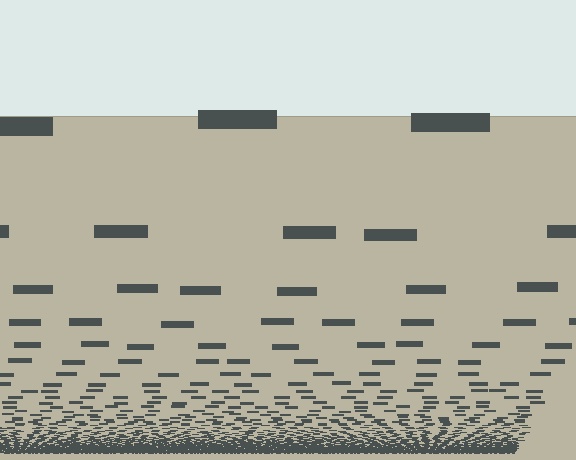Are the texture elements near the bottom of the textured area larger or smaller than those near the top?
Smaller. The gradient is inverted — elements near the bottom are smaller and denser.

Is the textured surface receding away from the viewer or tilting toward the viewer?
The surface appears to tilt toward the viewer. Texture elements get larger and sparser toward the top.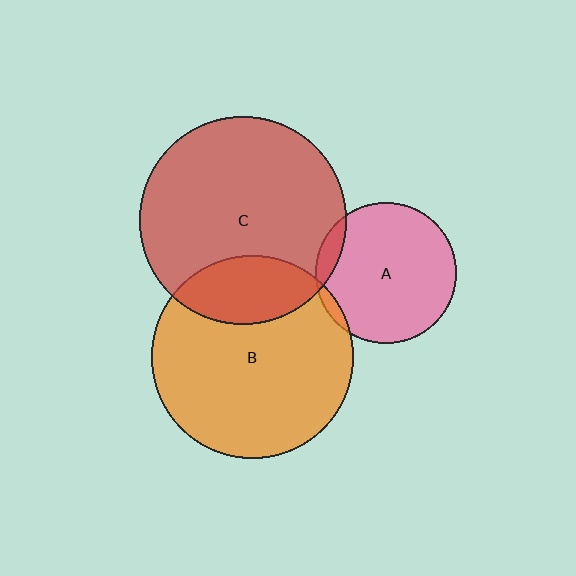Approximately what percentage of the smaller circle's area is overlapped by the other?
Approximately 20%.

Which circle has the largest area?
Circle C (red).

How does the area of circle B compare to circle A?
Approximately 2.1 times.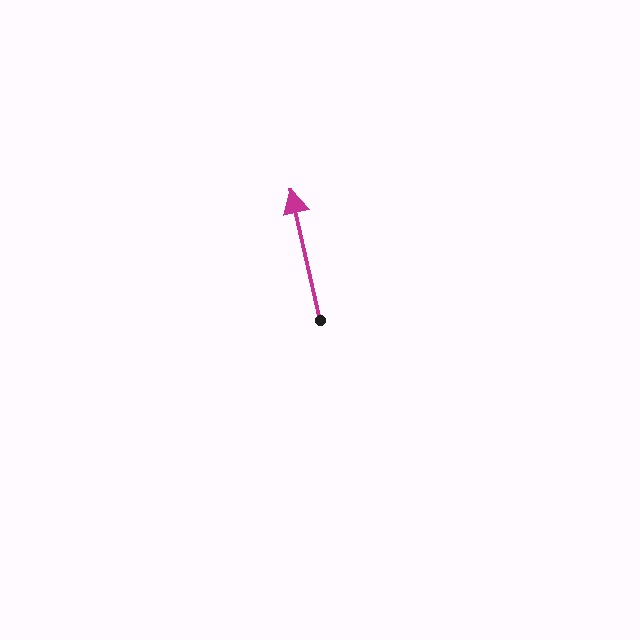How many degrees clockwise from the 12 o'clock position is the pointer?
Approximately 348 degrees.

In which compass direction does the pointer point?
North.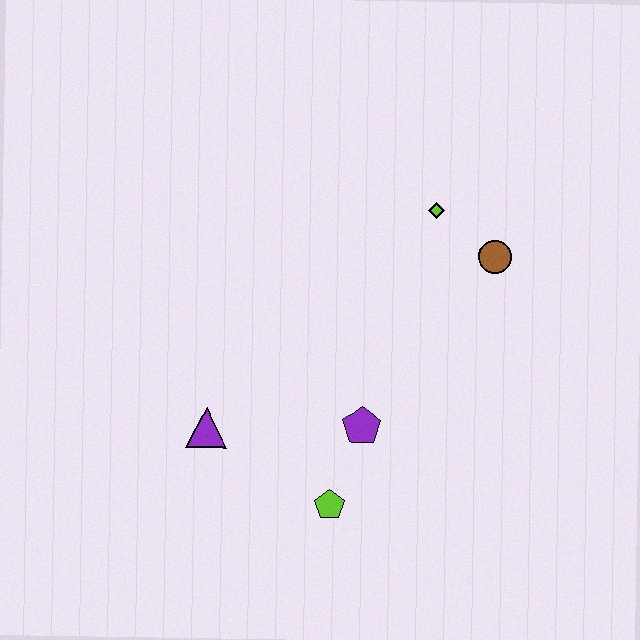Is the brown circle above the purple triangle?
Yes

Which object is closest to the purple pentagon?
The lime pentagon is closest to the purple pentagon.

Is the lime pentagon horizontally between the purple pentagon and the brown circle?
No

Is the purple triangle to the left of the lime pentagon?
Yes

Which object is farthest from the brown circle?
The purple triangle is farthest from the brown circle.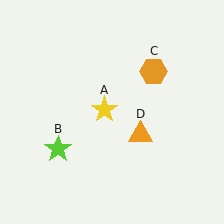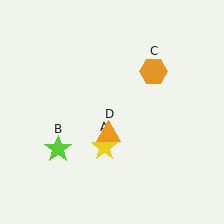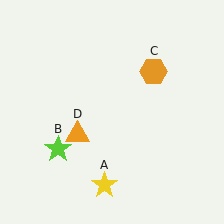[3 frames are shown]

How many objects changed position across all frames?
2 objects changed position: yellow star (object A), orange triangle (object D).